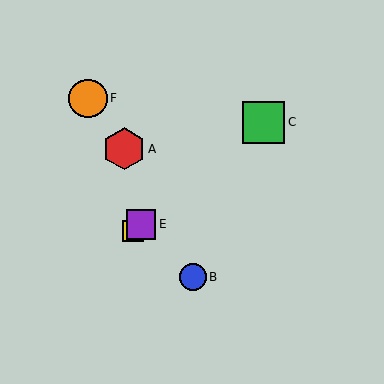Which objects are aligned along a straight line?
Objects C, D, E are aligned along a straight line.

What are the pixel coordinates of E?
Object E is at (141, 224).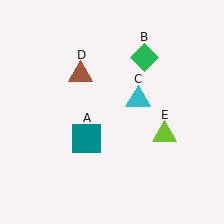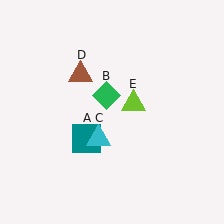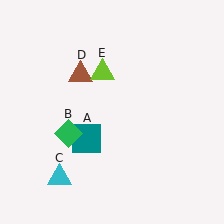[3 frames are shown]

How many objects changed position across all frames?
3 objects changed position: green diamond (object B), cyan triangle (object C), lime triangle (object E).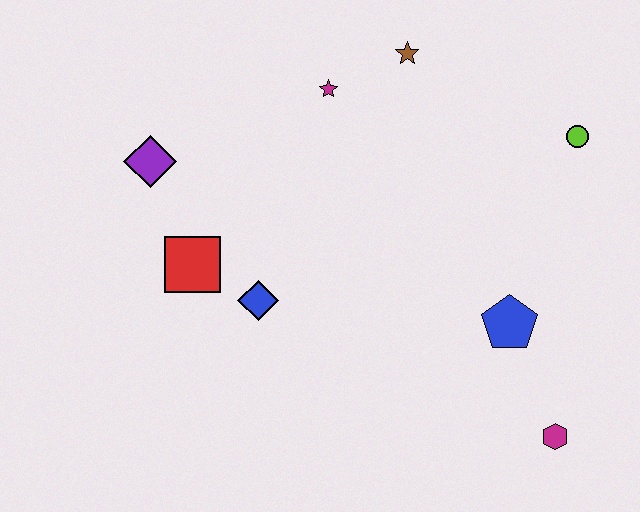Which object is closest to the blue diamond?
The red square is closest to the blue diamond.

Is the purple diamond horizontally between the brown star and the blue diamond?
No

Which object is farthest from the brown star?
The magenta hexagon is farthest from the brown star.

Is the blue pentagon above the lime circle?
No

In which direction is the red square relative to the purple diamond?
The red square is below the purple diamond.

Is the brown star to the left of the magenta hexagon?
Yes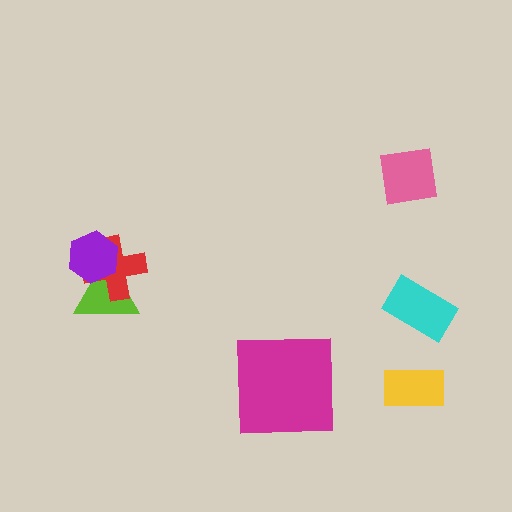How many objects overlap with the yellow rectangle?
0 objects overlap with the yellow rectangle.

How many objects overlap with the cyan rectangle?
0 objects overlap with the cyan rectangle.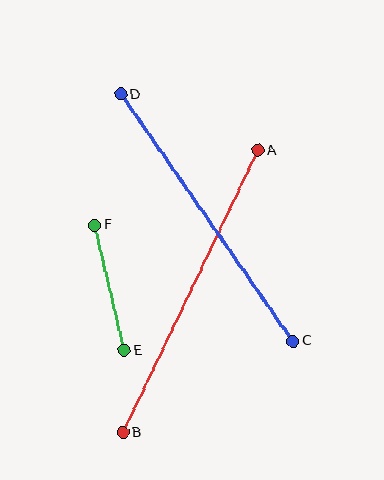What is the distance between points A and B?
The distance is approximately 313 pixels.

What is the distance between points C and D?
The distance is approximately 301 pixels.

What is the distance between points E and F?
The distance is approximately 128 pixels.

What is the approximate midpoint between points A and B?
The midpoint is at approximately (190, 291) pixels.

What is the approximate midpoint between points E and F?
The midpoint is at approximately (110, 288) pixels.